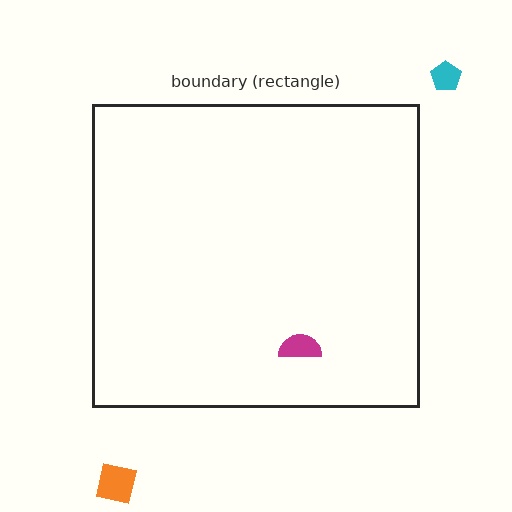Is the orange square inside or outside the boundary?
Outside.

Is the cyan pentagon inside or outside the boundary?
Outside.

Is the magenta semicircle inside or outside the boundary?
Inside.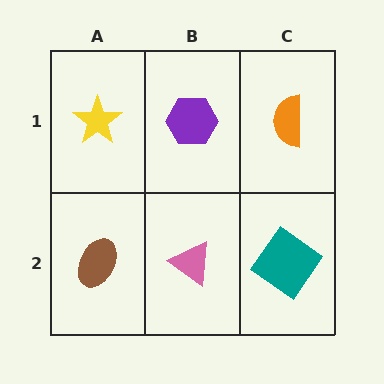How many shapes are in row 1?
3 shapes.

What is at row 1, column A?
A yellow star.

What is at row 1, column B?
A purple hexagon.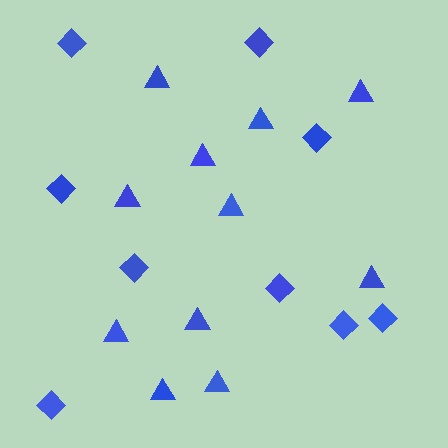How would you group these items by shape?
There are 2 groups: one group of triangles (11) and one group of diamonds (9).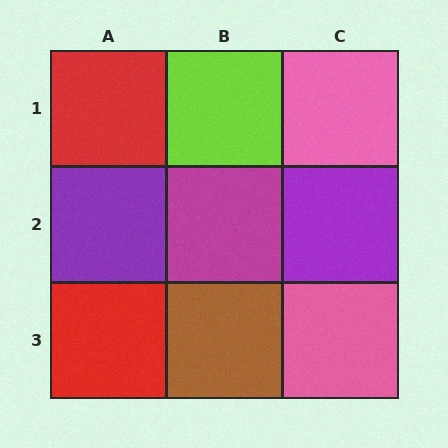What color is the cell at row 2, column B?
Magenta.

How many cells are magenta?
1 cell is magenta.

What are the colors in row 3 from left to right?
Red, brown, pink.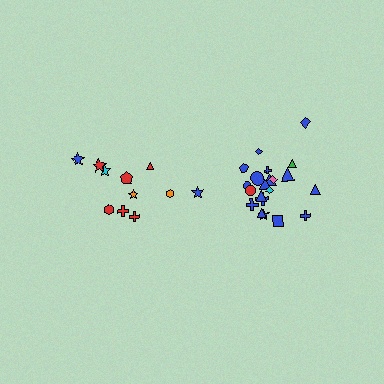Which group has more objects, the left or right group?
The right group.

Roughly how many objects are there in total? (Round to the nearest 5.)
Roughly 30 objects in total.